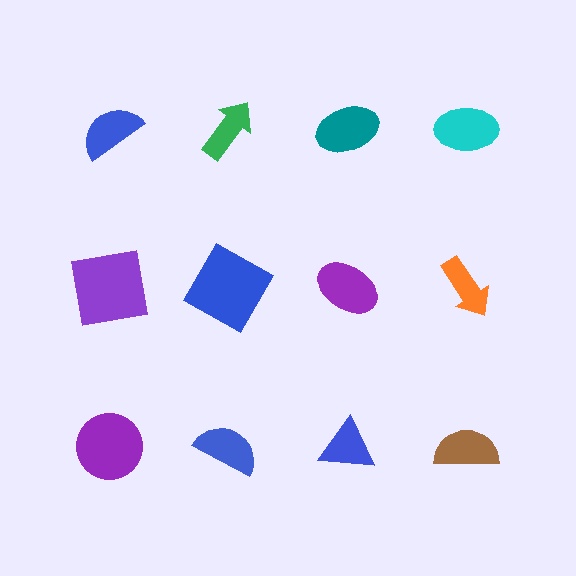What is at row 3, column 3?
A blue triangle.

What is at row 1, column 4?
A cyan ellipse.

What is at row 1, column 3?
A teal ellipse.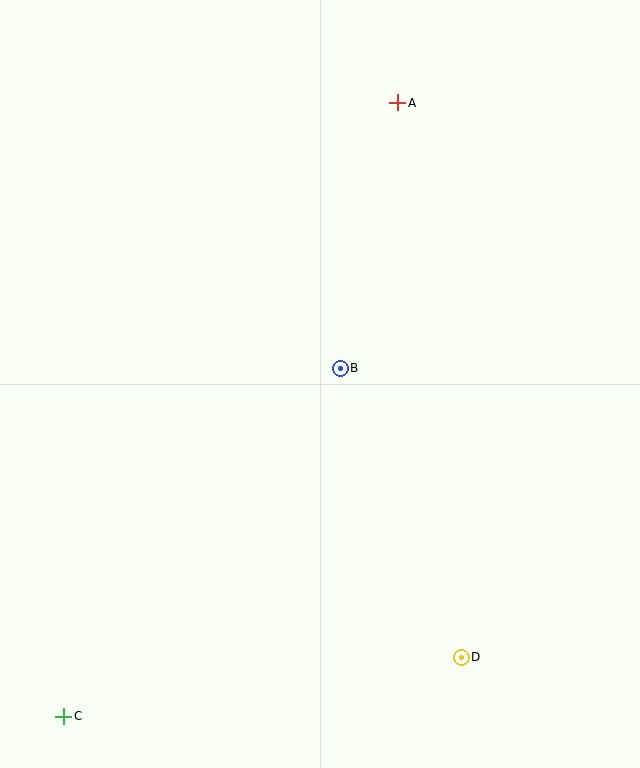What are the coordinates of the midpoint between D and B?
The midpoint between D and B is at (401, 513).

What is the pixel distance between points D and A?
The distance between D and A is 558 pixels.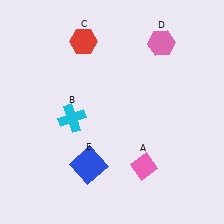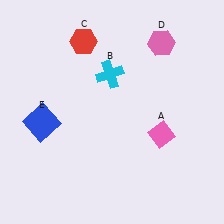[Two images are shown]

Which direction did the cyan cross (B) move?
The cyan cross (B) moved up.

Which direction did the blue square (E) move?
The blue square (E) moved left.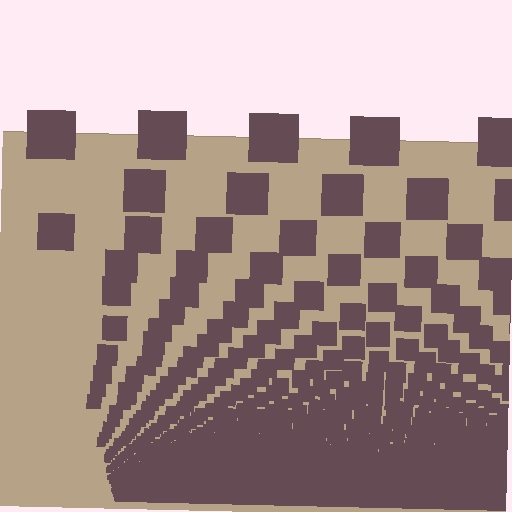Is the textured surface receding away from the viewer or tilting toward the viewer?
The surface appears to tilt toward the viewer. Texture elements get larger and sparser toward the top.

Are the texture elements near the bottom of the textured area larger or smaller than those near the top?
Smaller. The gradient is inverted — elements near the bottom are smaller and denser.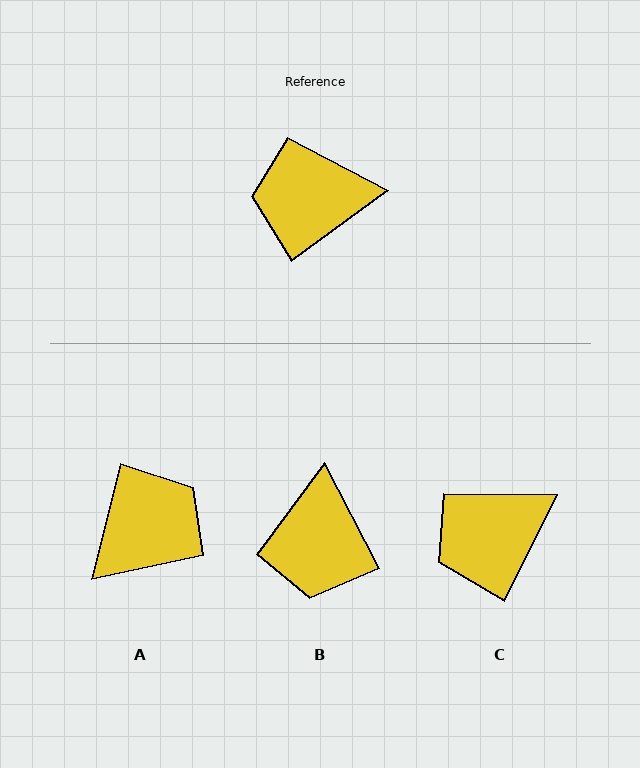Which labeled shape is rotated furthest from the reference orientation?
A, about 140 degrees away.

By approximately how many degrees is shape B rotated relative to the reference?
Approximately 81 degrees counter-clockwise.